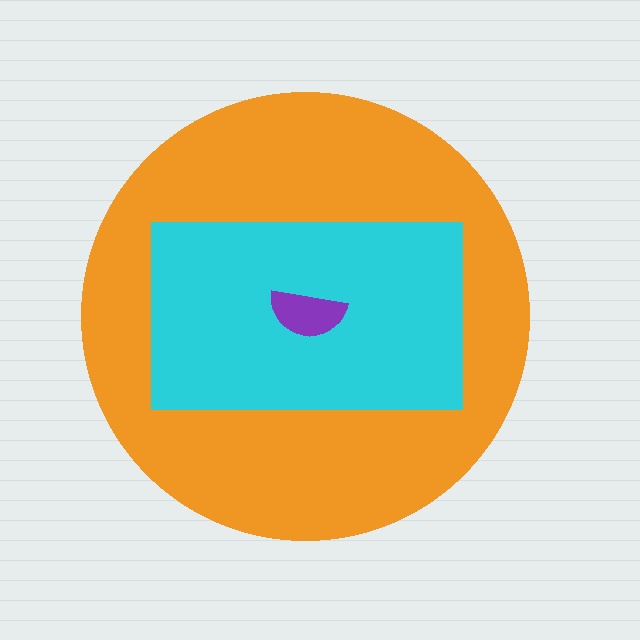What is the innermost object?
The purple semicircle.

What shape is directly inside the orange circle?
The cyan rectangle.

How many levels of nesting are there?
3.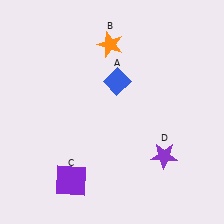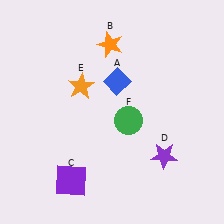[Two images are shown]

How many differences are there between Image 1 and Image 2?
There are 2 differences between the two images.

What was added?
An orange star (E), a green circle (F) were added in Image 2.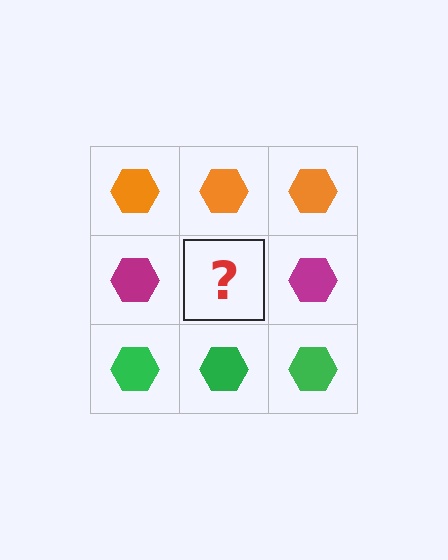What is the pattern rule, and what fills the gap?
The rule is that each row has a consistent color. The gap should be filled with a magenta hexagon.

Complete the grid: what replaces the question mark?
The question mark should be replaced with a magenta hexagon.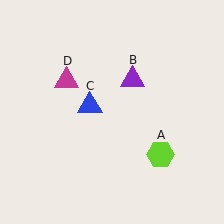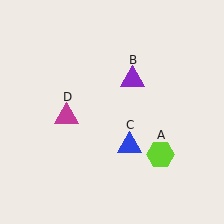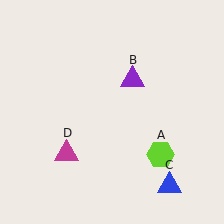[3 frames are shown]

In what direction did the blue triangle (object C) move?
The blue triangle (object C) moved down and to the right.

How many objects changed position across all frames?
2 objects changed position: blue triangle (object C), magenta triangle (object D).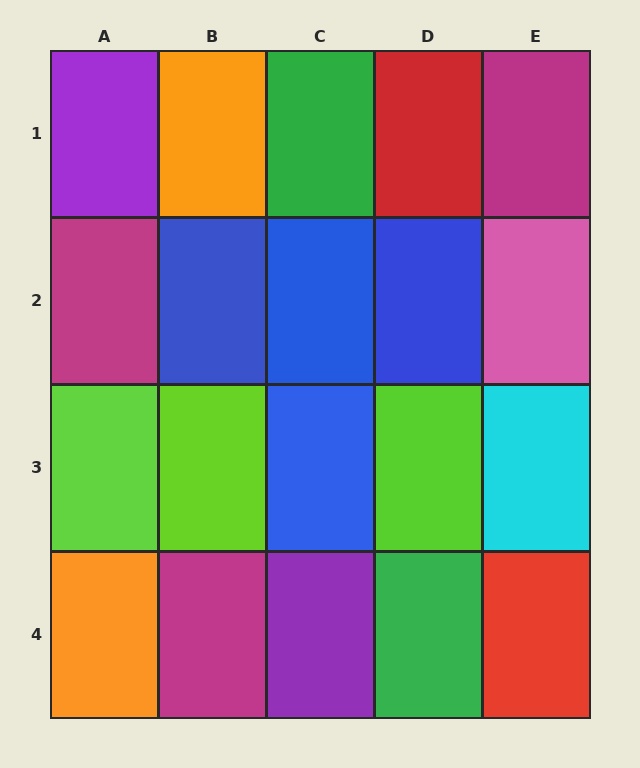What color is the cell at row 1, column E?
Magenta.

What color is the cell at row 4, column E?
Red.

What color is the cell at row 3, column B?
Lime.